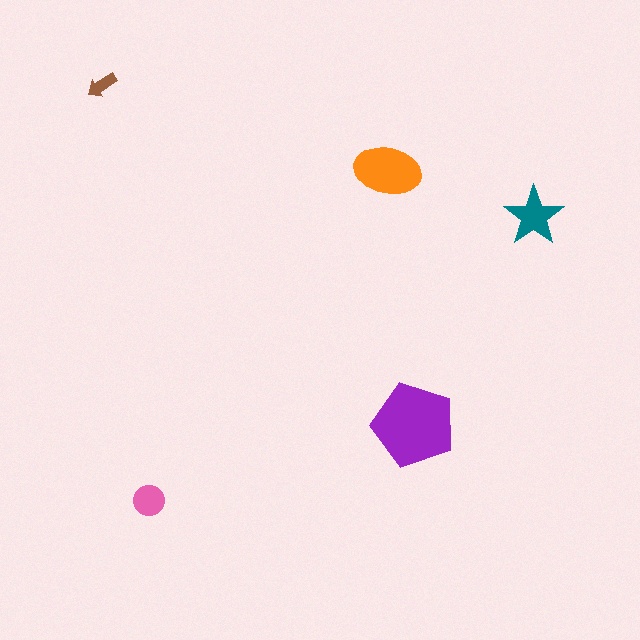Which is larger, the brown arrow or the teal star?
The teal star.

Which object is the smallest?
The brown arrow.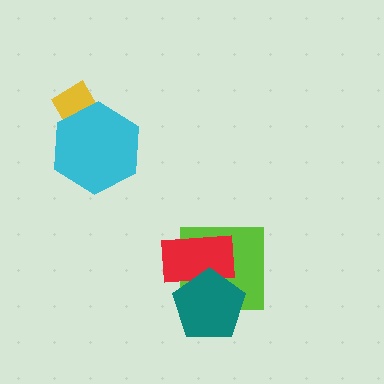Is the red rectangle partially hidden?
Yes, it is partially covered by another shape.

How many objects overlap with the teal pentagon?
2 objects overlap with the teal pentagon.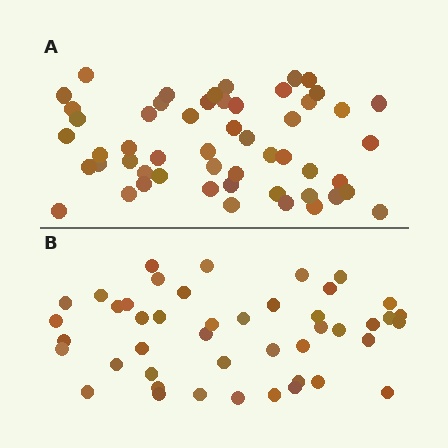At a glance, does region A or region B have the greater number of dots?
Region A (the top region) has more dots.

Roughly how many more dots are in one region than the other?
Region A has roughly 8 or so more dots than region B.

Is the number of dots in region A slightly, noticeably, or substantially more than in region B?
Region A has only slightly more — the two regions are fairly close. The ratio is roughly 1.2 to 1.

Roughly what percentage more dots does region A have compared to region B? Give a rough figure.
About 20% more.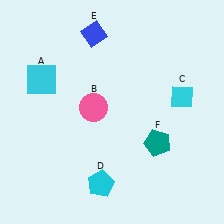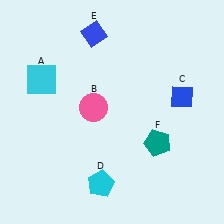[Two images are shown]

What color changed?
The diamond (C) changed from cyan in Image 1 to blue in Image 2.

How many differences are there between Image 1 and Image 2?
There is 1 difference between the two images.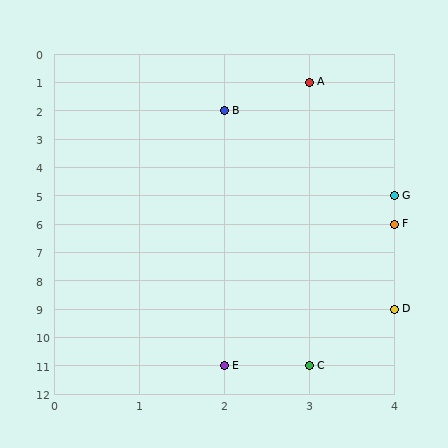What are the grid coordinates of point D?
Point D is at grid coordinates (4, 9).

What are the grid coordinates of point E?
Point E is at grid coordinates (2, 11).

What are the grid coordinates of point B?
Point B is at grid coordinates (2, 2).